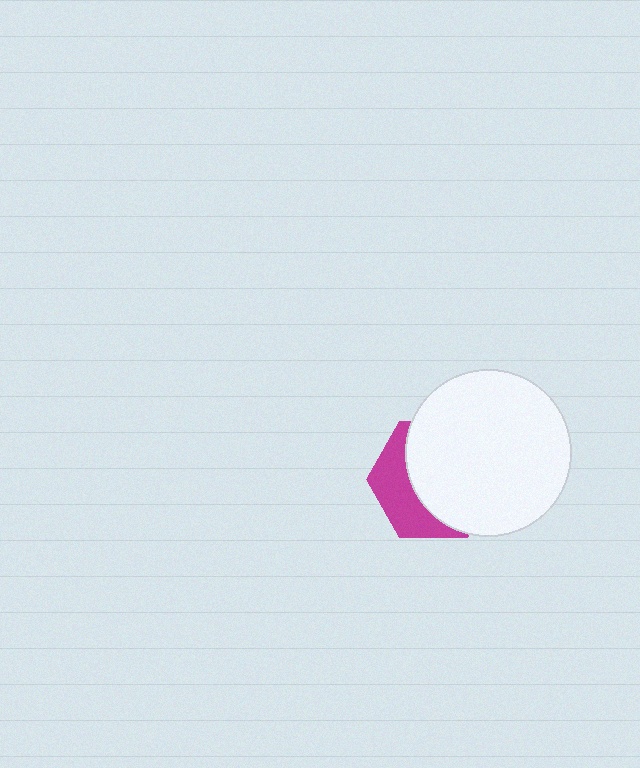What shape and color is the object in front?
The object in front is a white circle.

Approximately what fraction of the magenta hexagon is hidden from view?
Roughly 65% of the magenta hexagon is hidden behind the white circle.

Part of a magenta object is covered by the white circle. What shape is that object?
It is a hexagon.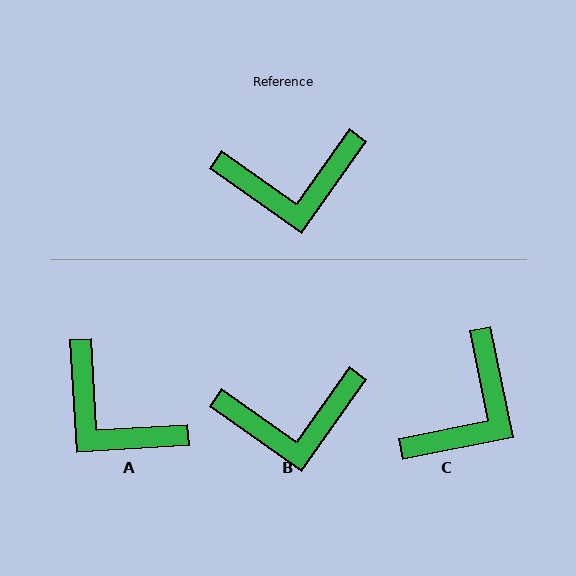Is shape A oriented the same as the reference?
No, it is off by about 51 degrees.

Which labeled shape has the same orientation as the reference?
B.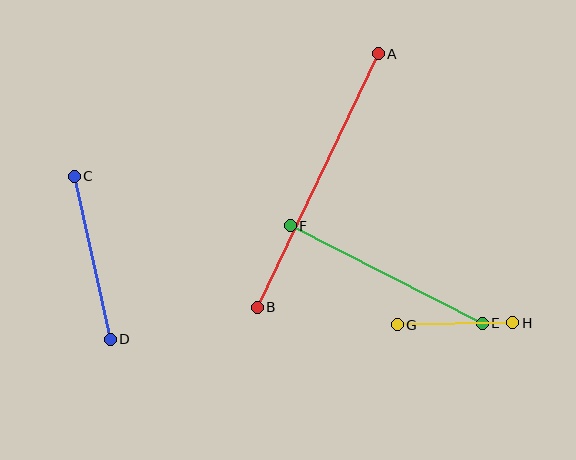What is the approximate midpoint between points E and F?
The midpoint is at approximately (386, 275) pixels.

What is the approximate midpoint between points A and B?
The midpoint is at approximately (318, 181) pixels.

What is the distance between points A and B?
The distance is approximately 281 pixels.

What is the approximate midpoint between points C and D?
The midpoint is at approximately (92, 258) pixels.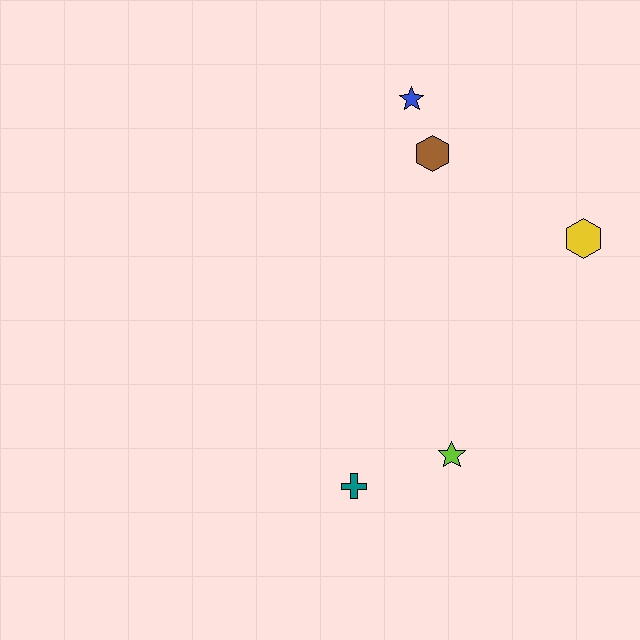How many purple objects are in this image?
There are no purple objects.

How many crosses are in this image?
There is 1 cross.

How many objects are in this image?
There are 5 objects.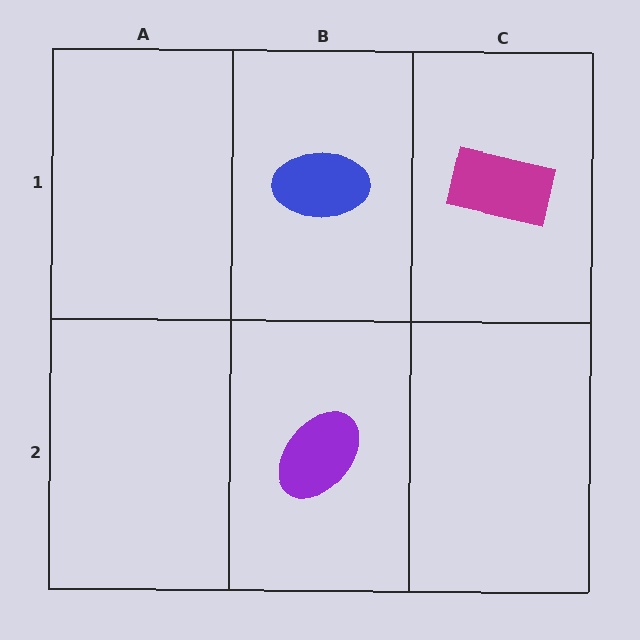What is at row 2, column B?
A purple ellipse.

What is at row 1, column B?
A blue ellipse.